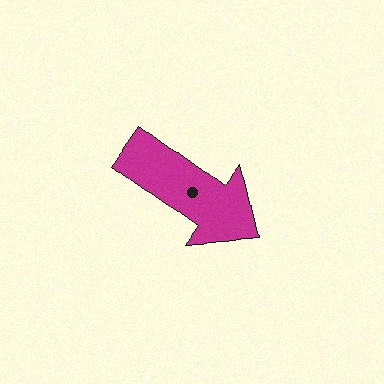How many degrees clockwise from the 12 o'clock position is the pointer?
Approximately 126 degrees.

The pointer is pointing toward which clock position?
Roughly 4 o'clock.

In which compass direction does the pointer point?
Southeast.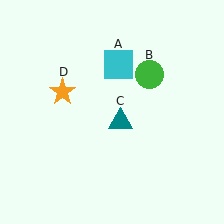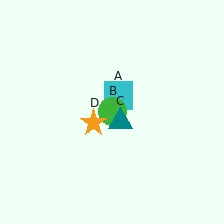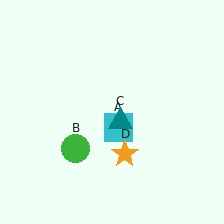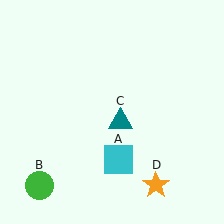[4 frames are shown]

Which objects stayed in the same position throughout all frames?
Teal triangle (object C) remained stationary.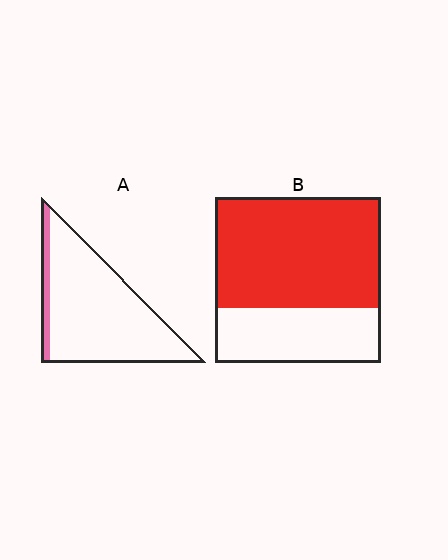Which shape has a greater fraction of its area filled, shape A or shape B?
Shape B.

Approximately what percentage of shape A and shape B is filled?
A is approximately 10% and B is approximately 65%.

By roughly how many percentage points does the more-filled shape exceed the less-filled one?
By roughly 55 percentage points (B over A).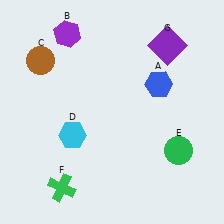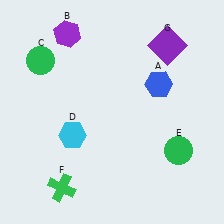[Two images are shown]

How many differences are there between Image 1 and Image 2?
There is 1 difference between the two images.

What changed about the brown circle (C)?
In Image 1, C is brown. In Image 2, it changed to green.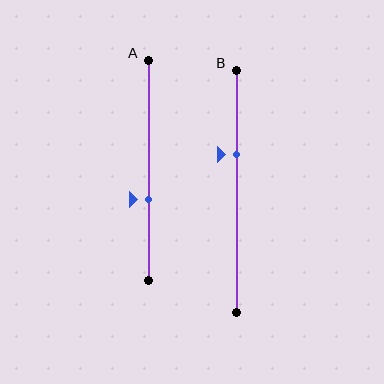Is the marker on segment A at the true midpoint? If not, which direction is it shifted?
No, the marker on segment A is shifted downward by about 13% of the segment length.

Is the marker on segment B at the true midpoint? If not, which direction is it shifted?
No, the marker on segment B is shifted upward by about 15% of the segment length.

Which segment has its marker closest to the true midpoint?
Segment A has its marker closest to the true midpoint.